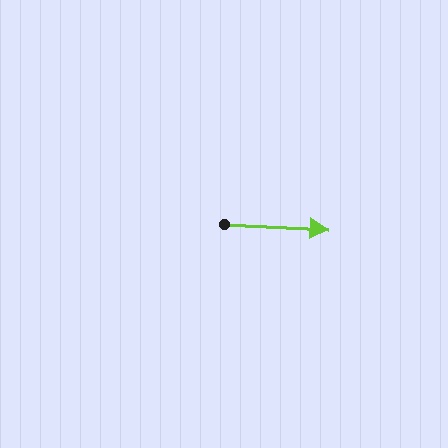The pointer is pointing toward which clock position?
Roughly 3 o'clock.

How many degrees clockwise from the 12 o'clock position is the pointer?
Approximately 93 degrees.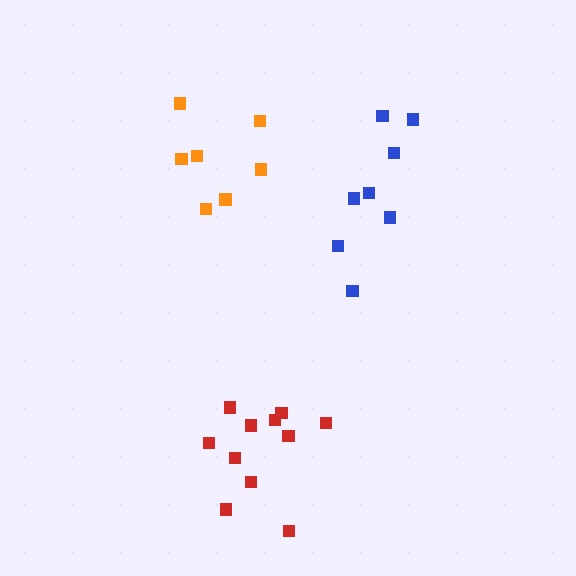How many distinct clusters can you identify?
There are 3 distinct clusters.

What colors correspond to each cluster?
The clusters are colored: red, orange, blue.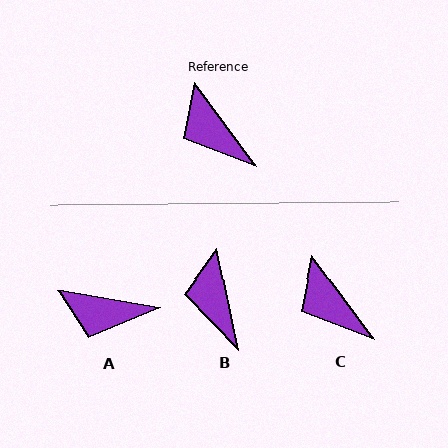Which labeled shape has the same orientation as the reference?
C.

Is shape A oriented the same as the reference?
No, it is off by about 44 degrees.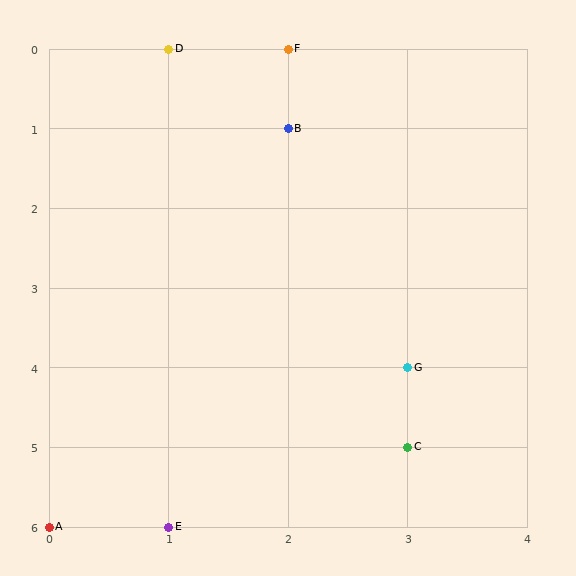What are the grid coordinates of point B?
Point B is at grid coordinates (2, 1).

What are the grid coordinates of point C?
Point C is at grid coordinates (3, 5).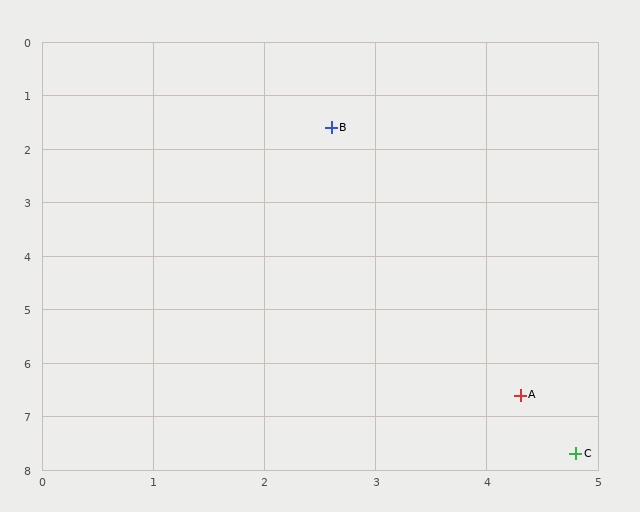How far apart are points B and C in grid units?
Points B and C are about 6.5 grid units apart.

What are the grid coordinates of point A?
Point A is at approximately (4.3, 6.6).